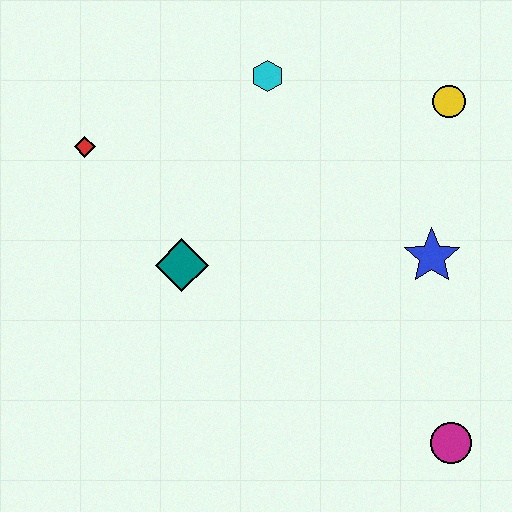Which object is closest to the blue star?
The yellow circle is closest to the blue star.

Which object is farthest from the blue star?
The red diamond is farthest from the blue star.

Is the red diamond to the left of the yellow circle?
Yes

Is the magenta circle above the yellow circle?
No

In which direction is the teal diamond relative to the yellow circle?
The teal diamond is to the left of the yellow circle.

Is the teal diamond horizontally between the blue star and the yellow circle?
No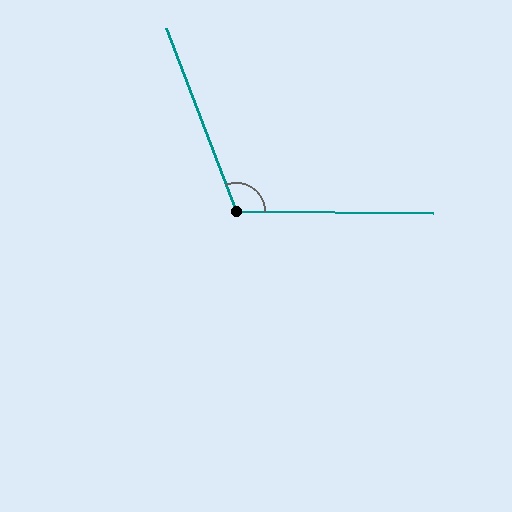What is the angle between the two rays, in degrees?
Approximately 111 degrees.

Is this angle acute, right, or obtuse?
It is obtuse.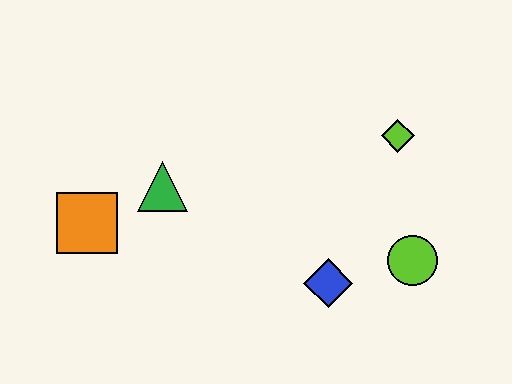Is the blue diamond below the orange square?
Yes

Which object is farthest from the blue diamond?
The orange square is farthest from the blue diamond.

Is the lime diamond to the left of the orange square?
No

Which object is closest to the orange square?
The green triangle is closest to the orange square.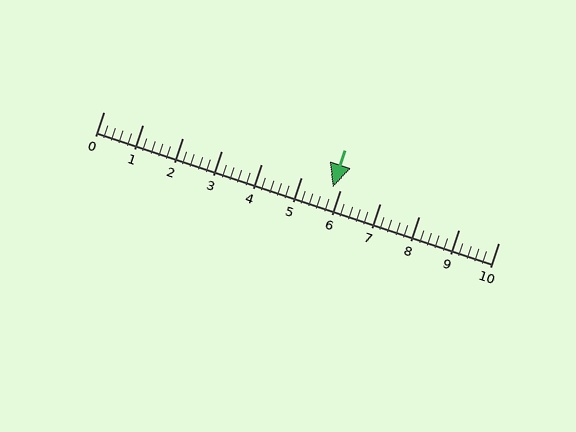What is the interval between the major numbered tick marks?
The major tick marks are spaced 1 units apart.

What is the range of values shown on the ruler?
The ruler shows values from 0 to 10.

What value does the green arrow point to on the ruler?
The green arrow points to approximately 5.8.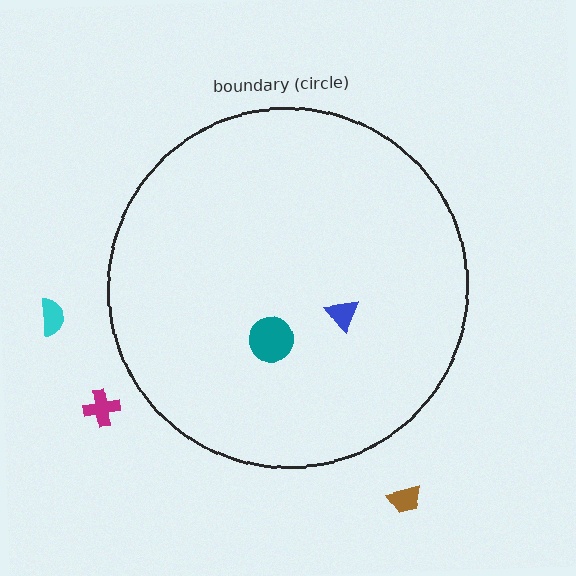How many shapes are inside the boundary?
2 inside, 3 outside.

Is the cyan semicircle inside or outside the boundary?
Outside.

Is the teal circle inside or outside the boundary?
Inside.